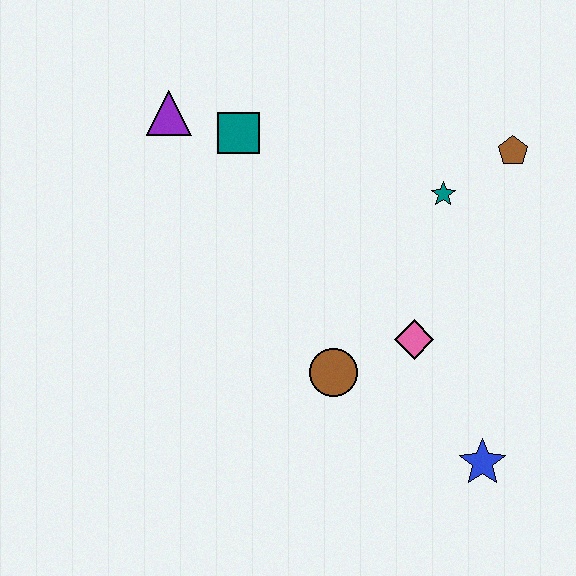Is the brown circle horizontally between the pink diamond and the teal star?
No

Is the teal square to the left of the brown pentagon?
Yes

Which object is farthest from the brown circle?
The purple triangle is farthest from the brown circle.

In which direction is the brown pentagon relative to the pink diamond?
The brown pentagon is above the pink diamond.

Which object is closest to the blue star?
The pink diamond is closest to the blue star.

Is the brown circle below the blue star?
No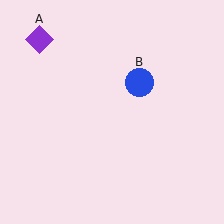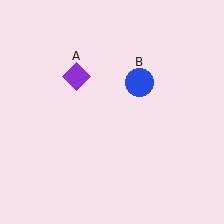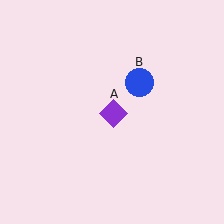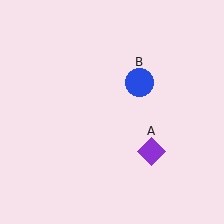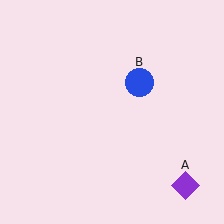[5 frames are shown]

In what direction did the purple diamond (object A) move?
The purple diamond (object A) moved down and to the right.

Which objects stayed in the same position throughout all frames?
Blue circle (object B) remained stationary.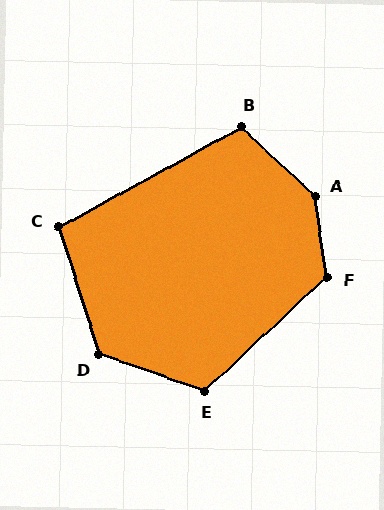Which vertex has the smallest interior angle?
C, at approximately 101 degrees.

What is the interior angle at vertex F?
Approximately 125 degrees (obtuse).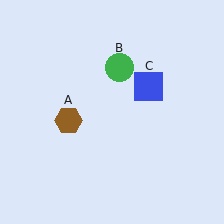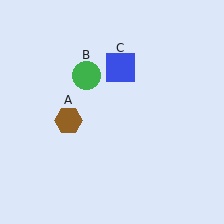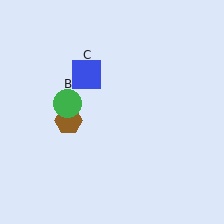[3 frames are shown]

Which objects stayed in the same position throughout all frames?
Brown hexagon (object A) remained stationary.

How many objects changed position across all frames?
2 objects changed position: green circle (object B), blue square (object C).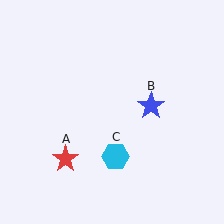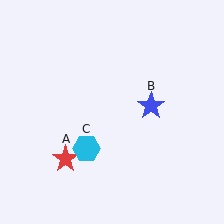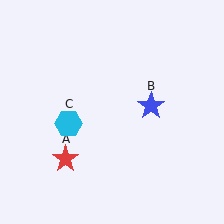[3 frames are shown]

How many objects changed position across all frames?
1 object changed position: cyan hexagon (object C).